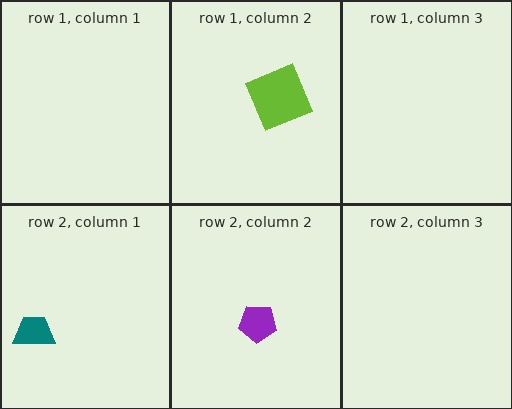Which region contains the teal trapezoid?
The row 2, column 1 region.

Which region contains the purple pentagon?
The row 2, column 2 region.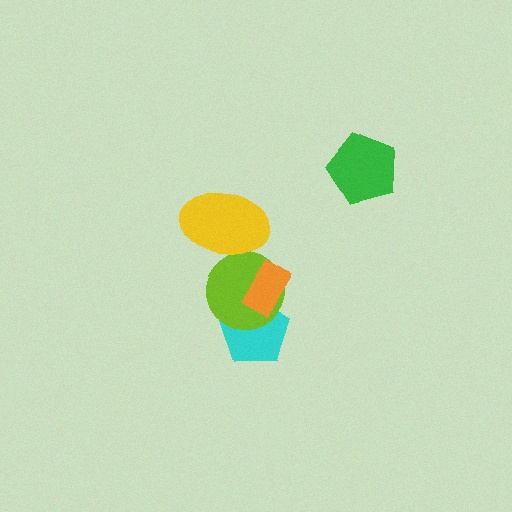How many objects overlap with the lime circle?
3 objects overlap with the lime circle.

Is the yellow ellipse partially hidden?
No, no other shape covers it.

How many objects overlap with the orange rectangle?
2 objects overlap with the orange rectangle.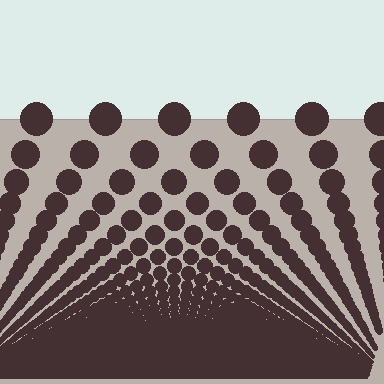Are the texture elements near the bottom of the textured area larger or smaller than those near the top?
Smaller. The gradient is inverted — elements near the bottom are smaller and denser.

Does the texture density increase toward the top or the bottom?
Density increases toward the bottom.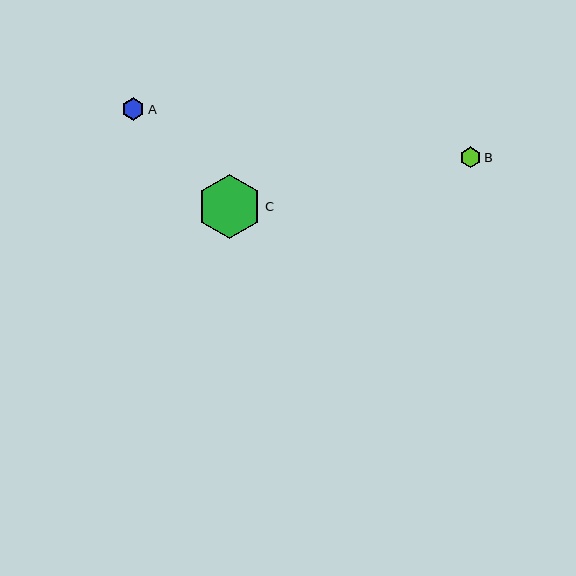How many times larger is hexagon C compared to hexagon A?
Hexagon C is approximately 2.8 times the size of hexagon A.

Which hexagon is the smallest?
Hexagon B is the smallest with a size of approximately 21 pixels.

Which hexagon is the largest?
Hexagon C is the largest with a size of approximately 64 pixels.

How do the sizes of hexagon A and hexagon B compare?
Hexagon A and hexagon B are approximately the same size.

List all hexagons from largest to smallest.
From largest to smallest: C, A, B.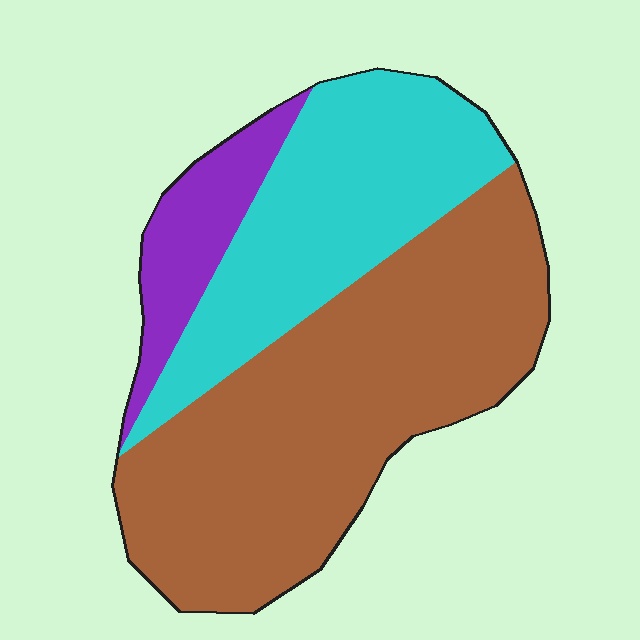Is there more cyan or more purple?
Cyan.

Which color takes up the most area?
Brown, at roughly 55%.